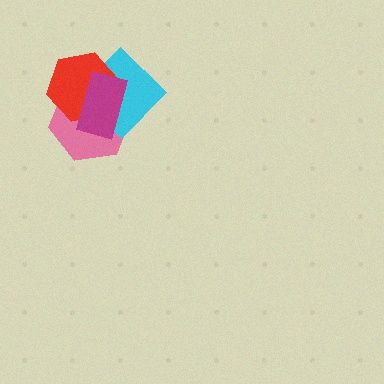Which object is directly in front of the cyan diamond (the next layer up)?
The red hexagon is directly in front of the cyan diamond.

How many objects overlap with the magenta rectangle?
3 objects overlap with the magenta rectangle.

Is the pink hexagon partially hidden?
Yes, it is partially covered by another shape.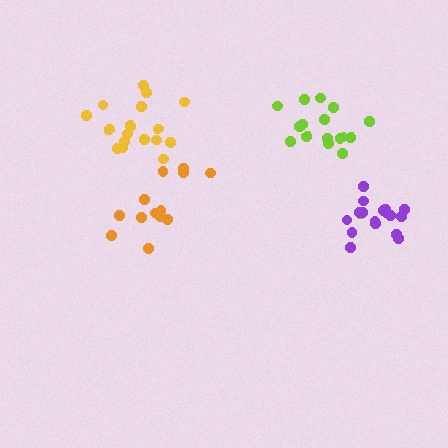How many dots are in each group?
Group 1: 17 dots, Group 2: 17 dots, Group 3: 13 dots, Group 4: 17 dots (64 total).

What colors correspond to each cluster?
The clusters are colored: yellow, lime, orange, purple.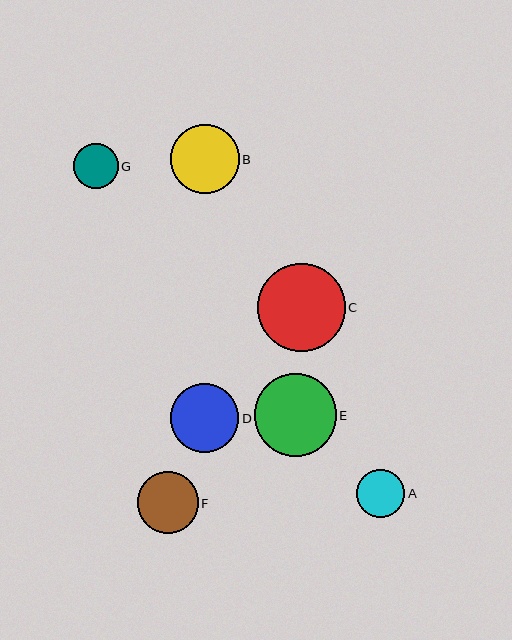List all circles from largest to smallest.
From largest to smallest: C, E, B, D, F, A, G.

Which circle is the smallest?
Circle G is the smallest with a size of approximately 45 pixels.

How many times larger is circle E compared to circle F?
Circle E is approximately 1.3 times the size of circle F.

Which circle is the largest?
Circle C is the largest with a size of approximately 88 pixels.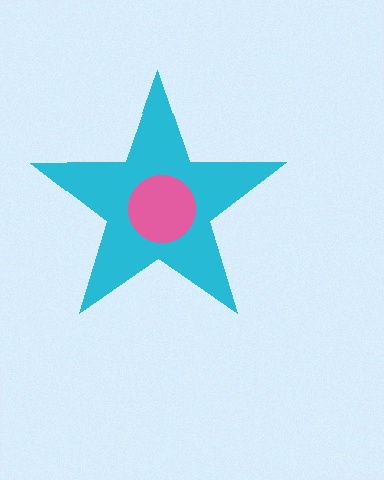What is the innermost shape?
The pink circle.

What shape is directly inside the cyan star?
The pink circle.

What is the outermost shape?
The cyan star.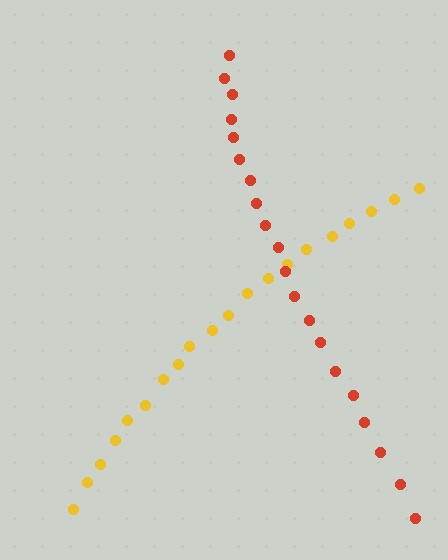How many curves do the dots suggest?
There are 2 distinct paths.